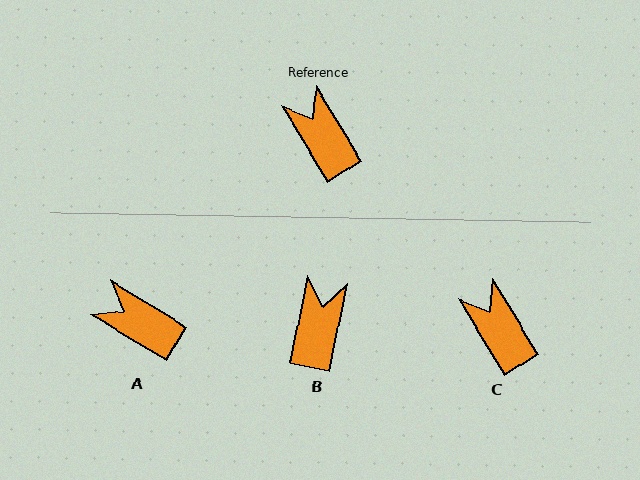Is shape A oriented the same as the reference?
No, it is off by about 27 degrees.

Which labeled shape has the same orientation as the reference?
C.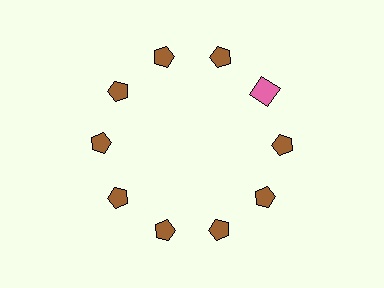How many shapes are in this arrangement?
There are 10 shapes arranged in a ring pattern.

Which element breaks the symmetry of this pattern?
The pink square at roughly the 2 o'clock position breaks the symmetry. All other shapes are brown pentagons.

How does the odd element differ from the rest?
It differs in both color (pink instead of brown) and shape (square instead of pentagon).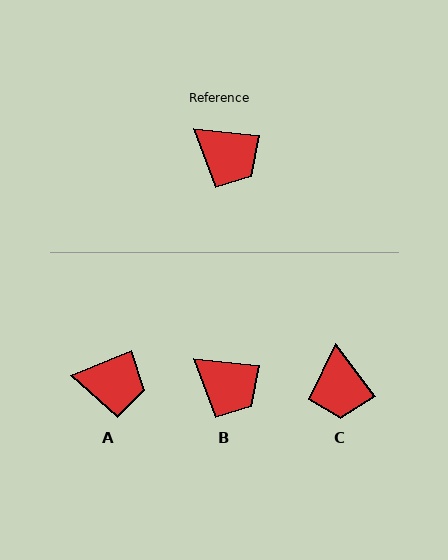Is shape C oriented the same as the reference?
No, it is off by about 47 degrees.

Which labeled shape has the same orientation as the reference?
B.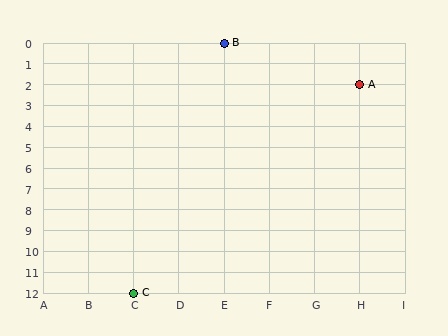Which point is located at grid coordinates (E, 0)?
Point B is at (E, 0).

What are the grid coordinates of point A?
Point A is at grid coordinates (H, 2).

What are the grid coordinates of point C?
Point C is at grid coordinates (C, 12).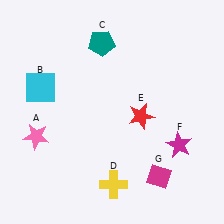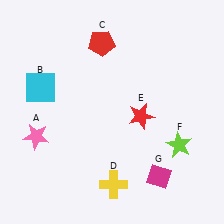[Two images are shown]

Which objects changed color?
C changed from teal to red. F changed from magenta to lime.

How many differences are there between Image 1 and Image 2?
There are 2 differences between the two images.